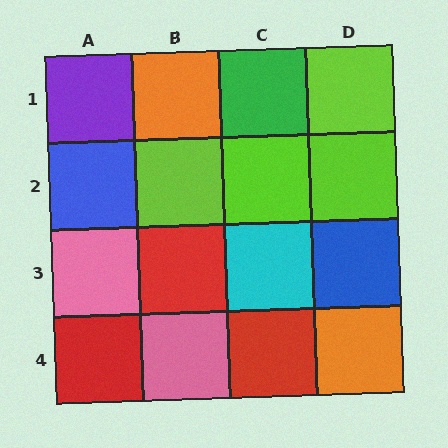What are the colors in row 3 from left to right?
Pink, red, cyan, blue.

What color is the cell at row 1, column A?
Purple.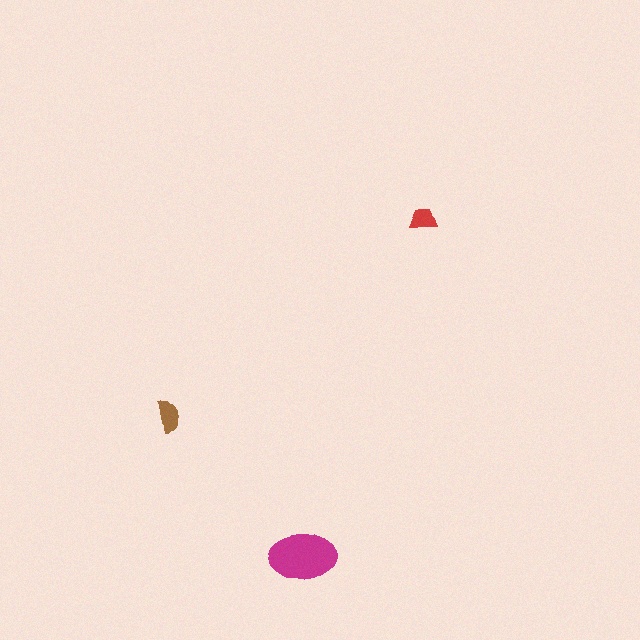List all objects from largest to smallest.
The magenta ellipse, the brown semicircle, the red trapezoid.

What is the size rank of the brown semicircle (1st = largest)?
2nd.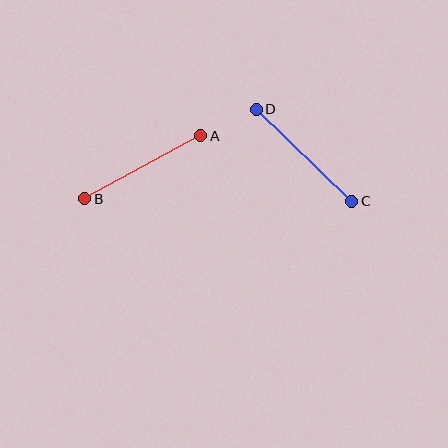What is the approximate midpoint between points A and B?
The midpoint is at approximately (143, 167) pixels.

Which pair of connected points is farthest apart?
Points C and D are farthest apart.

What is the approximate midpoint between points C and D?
The midpoint is at approximately (304, 155) pixels.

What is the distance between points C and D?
The distance is approximately 133 pixels.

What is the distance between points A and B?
The distance is approximately 132 pixels.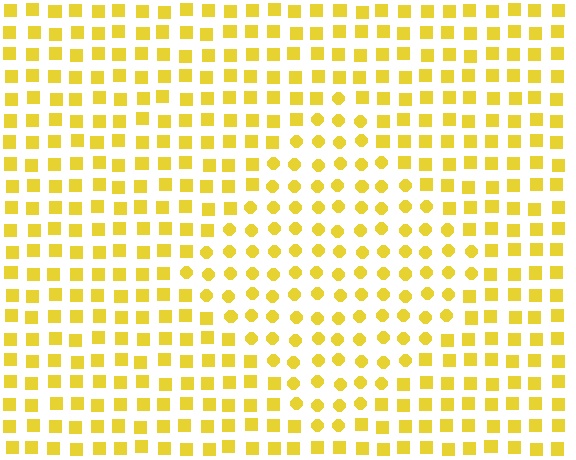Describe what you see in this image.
The image is filled with small yellow elements arranged in a uniform grid. A diamond-shaped region contains circles, while the surrounding area contains squares. The boundary is defined purely by the change in element shape.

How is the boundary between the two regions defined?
The boundary is defined by a change in element shape: circles inside vs. squares outside. All elements share the same color and spacing.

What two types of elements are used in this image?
The image uses circles inside the diamond region and squares outside it.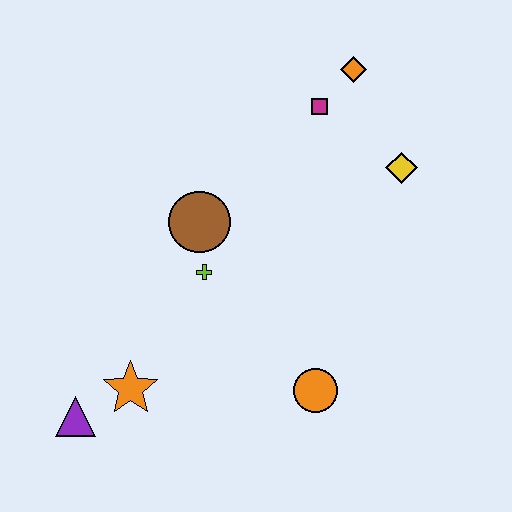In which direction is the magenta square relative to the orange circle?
The magenta square is above the orange circle.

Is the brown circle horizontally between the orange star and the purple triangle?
No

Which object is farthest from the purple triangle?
The orange diamond is farthest from the purple triangle.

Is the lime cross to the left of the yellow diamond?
Yes